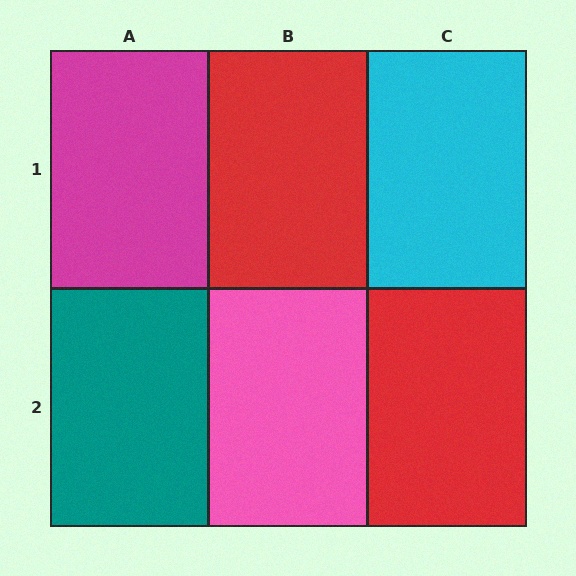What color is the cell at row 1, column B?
Red.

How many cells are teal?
1 cell is teal.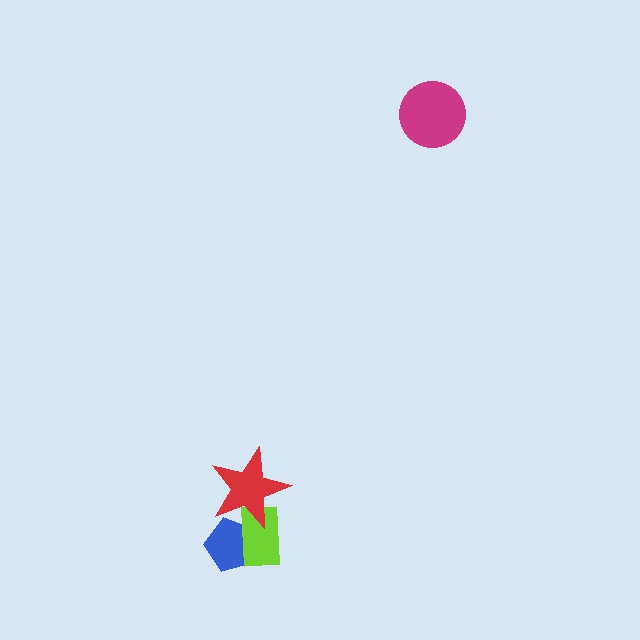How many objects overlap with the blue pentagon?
2 objects overlap with the blue pentagon.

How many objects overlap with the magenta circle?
0 objects overlap with the magenta circle.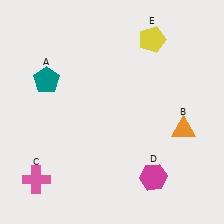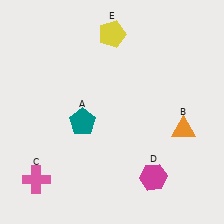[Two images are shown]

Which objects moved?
The objects that moved are: the teal pentagon (A), the yellow pentagon (E).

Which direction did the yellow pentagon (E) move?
The yellow pentagon (E) moved left.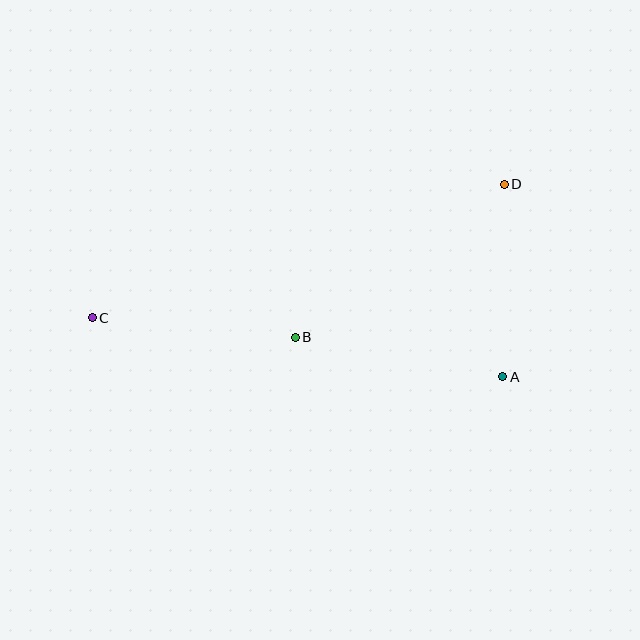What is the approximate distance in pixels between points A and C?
The distance between A and C is approximately 415 pixels.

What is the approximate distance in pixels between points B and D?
The distance between B and D is approximately 259 pixels.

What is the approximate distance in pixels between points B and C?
The distance between B and C is approximately 204 pixels.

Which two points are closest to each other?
Points A and D are closest to each other.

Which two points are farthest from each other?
Points C and D are farthest from each other.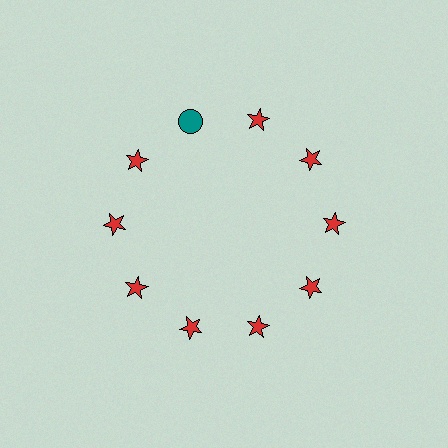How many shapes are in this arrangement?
There are 10 shapes arranged in a ring pattern.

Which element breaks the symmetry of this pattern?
The teal circle at roughly the 11 o'clock position breaks the symmetry. All other shapes are red stars.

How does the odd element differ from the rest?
It differs in both color (teal instead of red) and shape (circle instead of star).